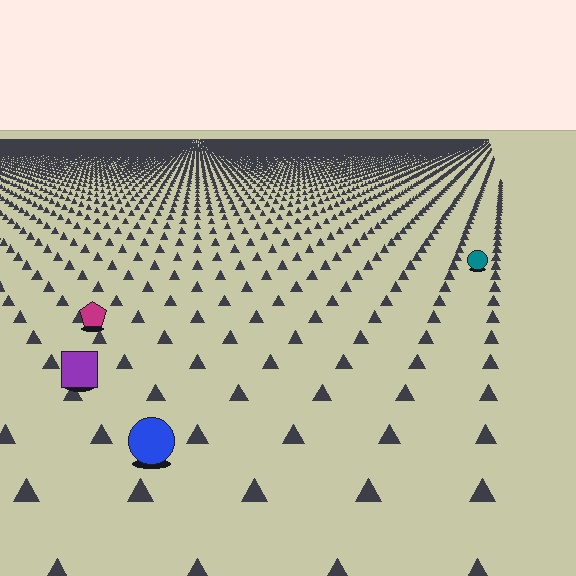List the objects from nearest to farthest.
From nearest to farthest: the blue circle, the purple square, the magenta pentagon, the teal circle.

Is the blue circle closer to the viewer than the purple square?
Yes. The blue circle is closer — you can tell from the texture gradient: the ground texture is coarser near it.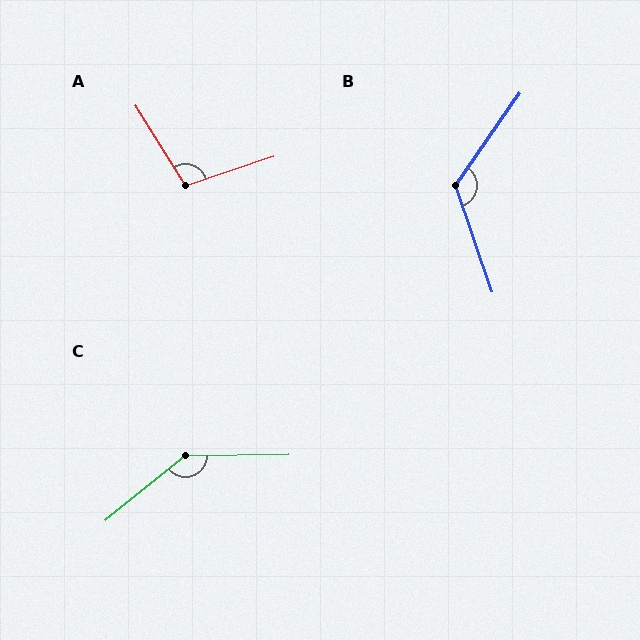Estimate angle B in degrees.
Approximately 126 degrees.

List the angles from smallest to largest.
A (103°), B (126°), C (142°).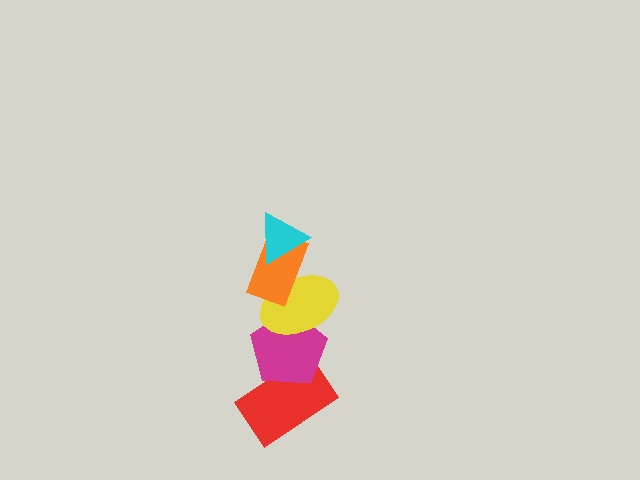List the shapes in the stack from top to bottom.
From top to bottom: the cyan triangle, the orange rectangle, the yellow ellipse, the magenta pentagon, the red rectangle.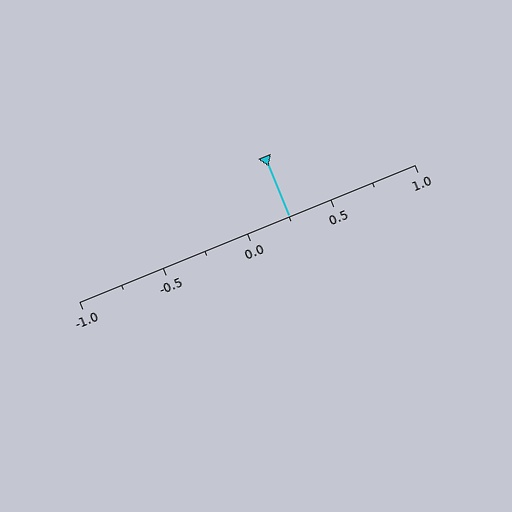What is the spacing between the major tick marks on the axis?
The major ticks are spaced 0.5 apart.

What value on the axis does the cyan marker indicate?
The marker indicates approximately 0.25.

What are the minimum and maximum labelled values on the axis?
The axis runs from -1.0 to 1.0.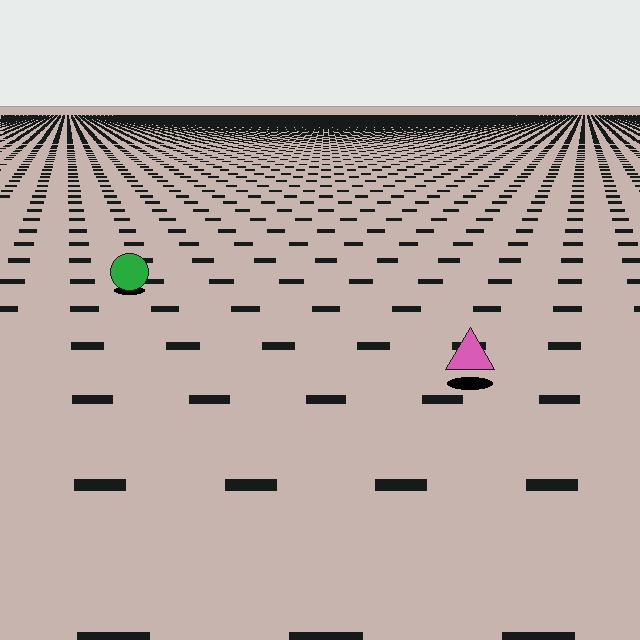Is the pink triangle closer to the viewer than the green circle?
Yes. The pink triangle is closer — you can tell from the texture gradient: the ground texture is coarser near it.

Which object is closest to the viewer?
The pink triangle is closest. The texture marks near it are larger and more spread out.